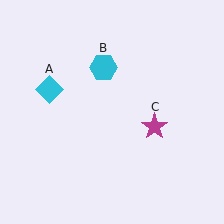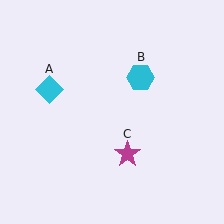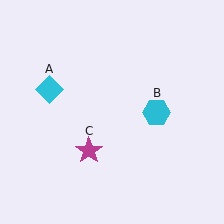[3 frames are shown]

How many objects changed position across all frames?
2 objects changed position: cyan hexagon (object B), magenta star (object C).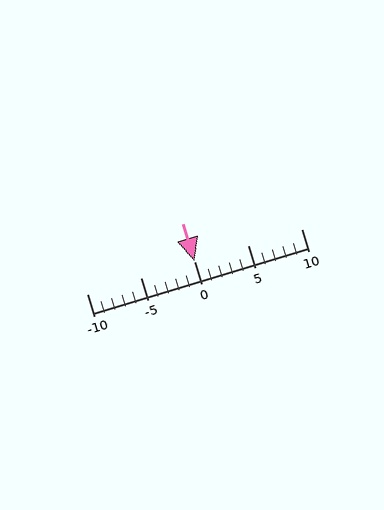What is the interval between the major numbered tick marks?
The major tick marks are spaced 5 units apart.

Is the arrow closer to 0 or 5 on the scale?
The arrow is closer to 0.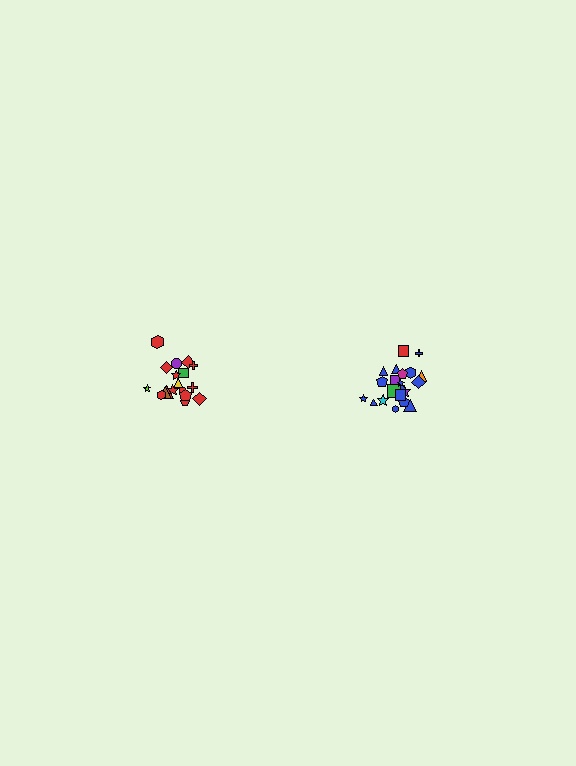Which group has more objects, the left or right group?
The right group.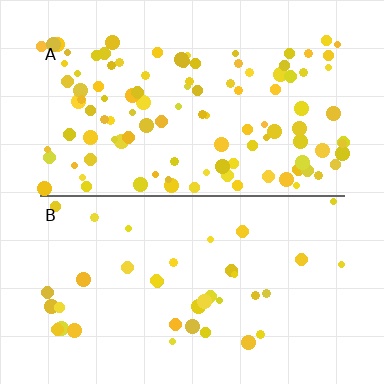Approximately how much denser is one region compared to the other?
Approximately 2.8× — region A over region B.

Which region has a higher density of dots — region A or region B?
A (the top).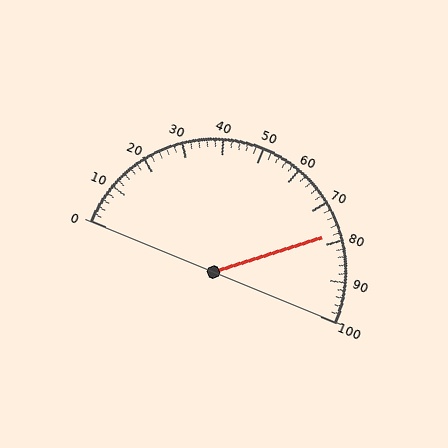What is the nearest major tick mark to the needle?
The nearest major tick mark is 80.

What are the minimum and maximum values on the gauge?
The gauge ranges from 0 to 100.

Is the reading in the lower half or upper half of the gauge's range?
The reading is in the upper half of the range (0 to 100).